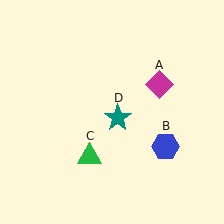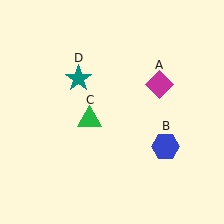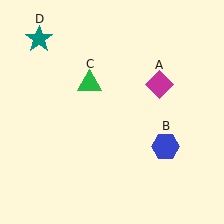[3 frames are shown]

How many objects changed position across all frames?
2 objects changed position: green triangle (object C), teal star (object D).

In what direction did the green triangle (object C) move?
The green triangle (object C) moved up.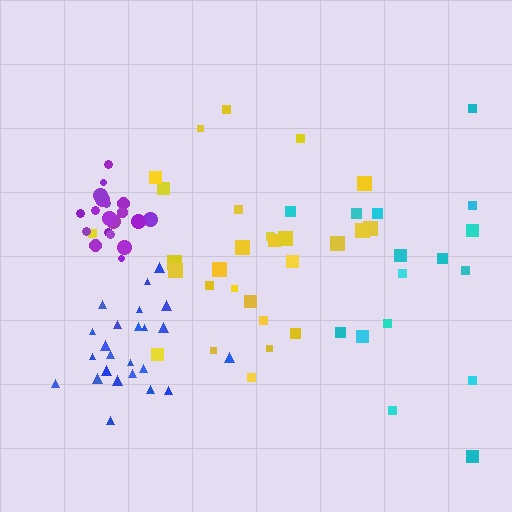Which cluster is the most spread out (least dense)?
Cyan.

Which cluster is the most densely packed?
Purple.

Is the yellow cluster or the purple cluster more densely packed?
Purple.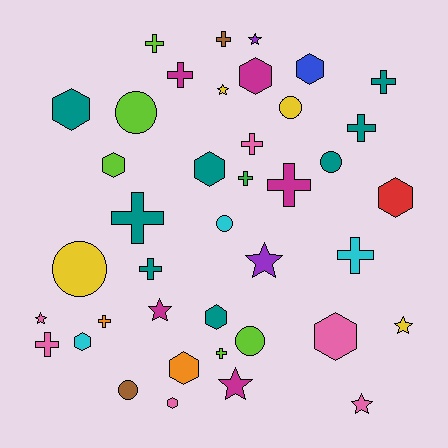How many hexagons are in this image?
There are 11 hexagons.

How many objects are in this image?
There are 40 objects.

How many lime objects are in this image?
There are 5 lime objects.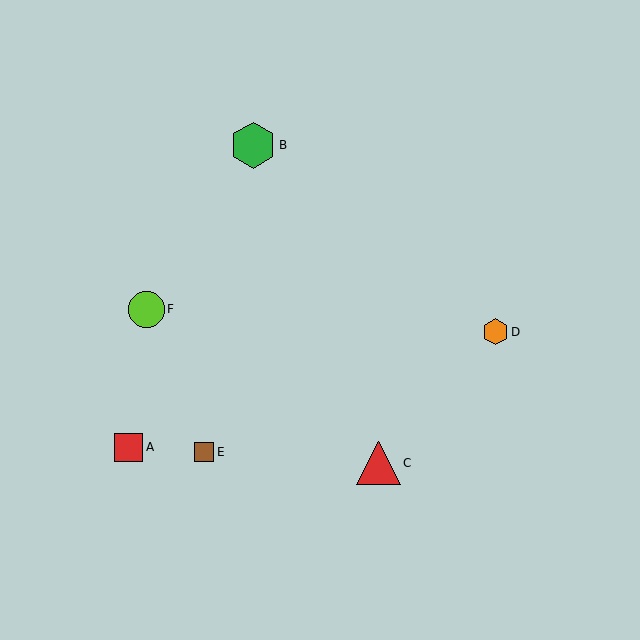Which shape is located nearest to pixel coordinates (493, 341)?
The orange hexagon (labeled D) at (495, 332) is nearest to that location.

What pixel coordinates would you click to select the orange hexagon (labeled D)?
Click at (495, 332) to select the orange hexagon D.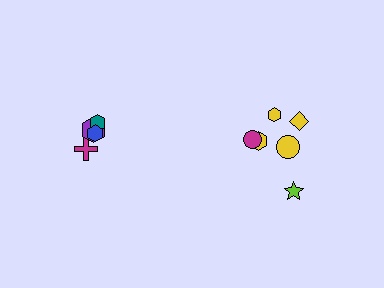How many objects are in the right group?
There are 6 objects.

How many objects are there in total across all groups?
There are 10 objects.